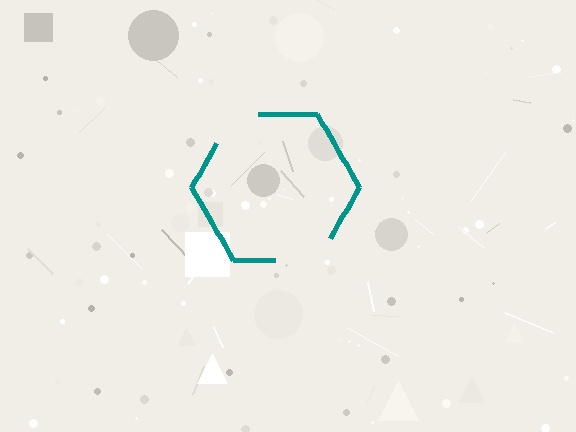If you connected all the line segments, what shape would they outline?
They would outline a hexagon.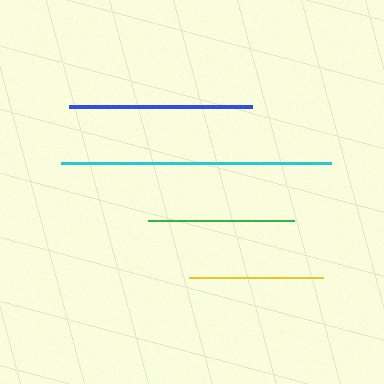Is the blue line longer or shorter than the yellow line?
The blue line is longer than the yellow line.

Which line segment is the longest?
The cyan line is the longest at approximately 270 pixels.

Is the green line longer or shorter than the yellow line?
The green line is longer than the yellow line.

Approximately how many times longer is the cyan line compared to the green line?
The cyan line is approximately 1.9 times the length of the green line.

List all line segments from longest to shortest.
From longest to shortest: cyan, blue, green, yellow.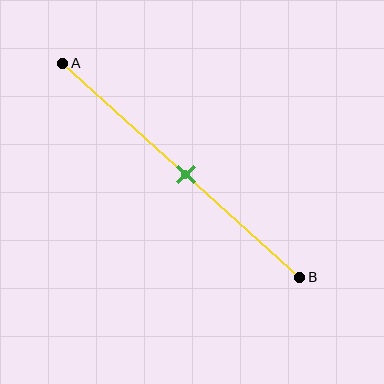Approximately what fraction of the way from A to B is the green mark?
The green mark is approximately 50% of the way from A to B.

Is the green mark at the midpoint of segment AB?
Yes, the mark is approximately at the midpoint.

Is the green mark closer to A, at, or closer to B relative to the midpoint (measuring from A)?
The green mark is approximately at the midpoint of segment AB.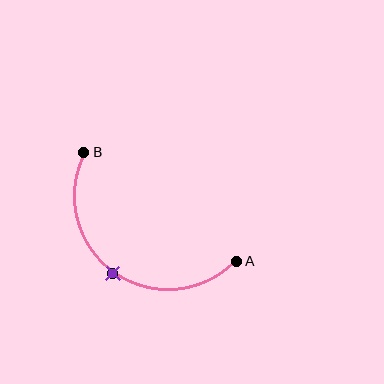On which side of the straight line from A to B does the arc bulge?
The arc bulges below and to the left of the straight line connecting A and B.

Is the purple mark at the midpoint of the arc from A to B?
Yes. The purple mark lies on the arc at equal arc-length from both A and B — it is the arc midpoint.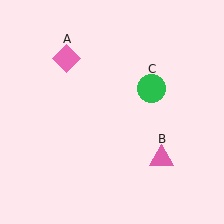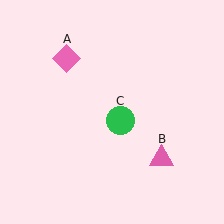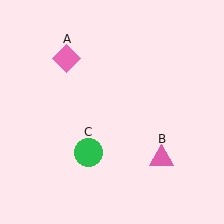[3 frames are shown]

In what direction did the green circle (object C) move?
The green circle (object C) moved down and to the left.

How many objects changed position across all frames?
1 object changed position: green circle (object C).